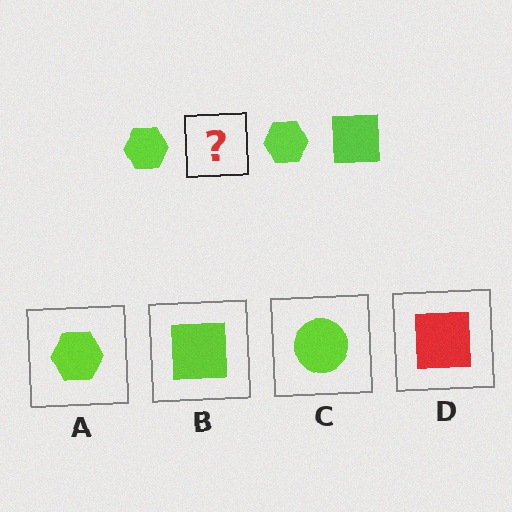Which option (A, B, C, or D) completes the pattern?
B.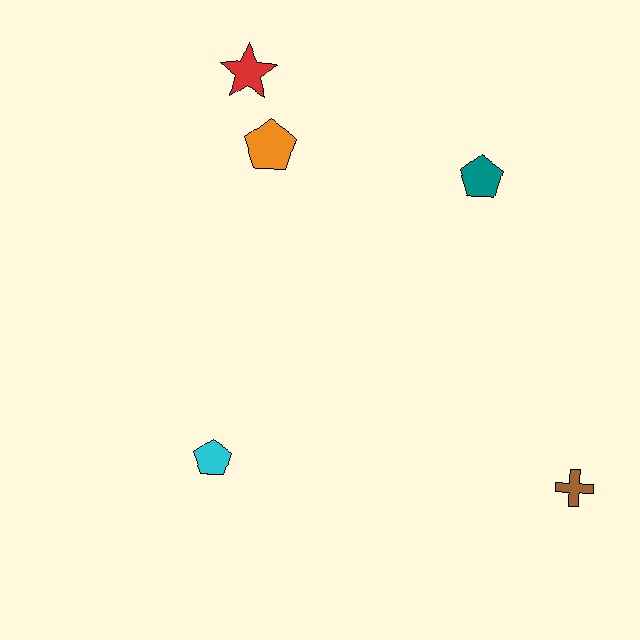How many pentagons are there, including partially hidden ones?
There are 3 pentagons.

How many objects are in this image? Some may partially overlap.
There are 5 objects.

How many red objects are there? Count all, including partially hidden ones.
There is 1 red object.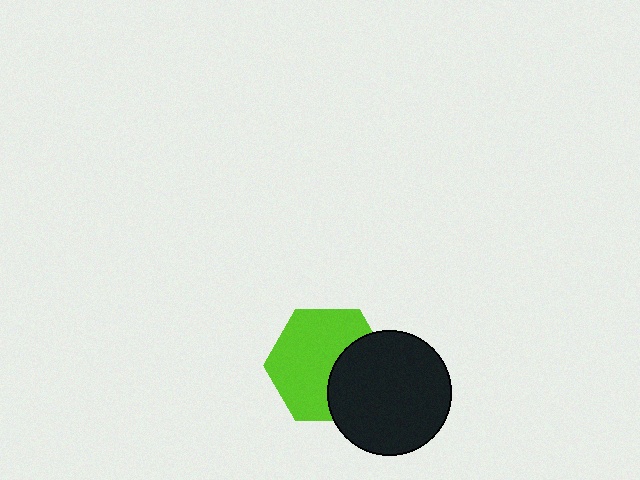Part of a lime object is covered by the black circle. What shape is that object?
It is a hexagon.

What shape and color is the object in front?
The object in front is a black circle.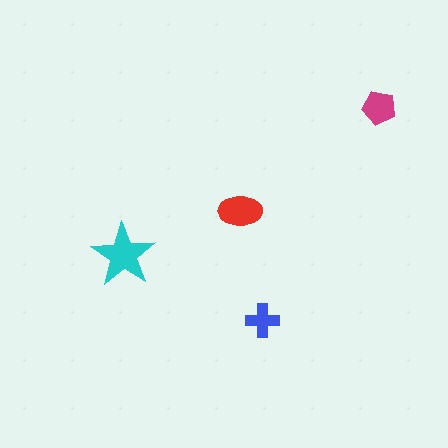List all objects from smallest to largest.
The blue cross, the magenta pentagon, the red ellipse, the cyan star.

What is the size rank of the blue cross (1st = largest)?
4th.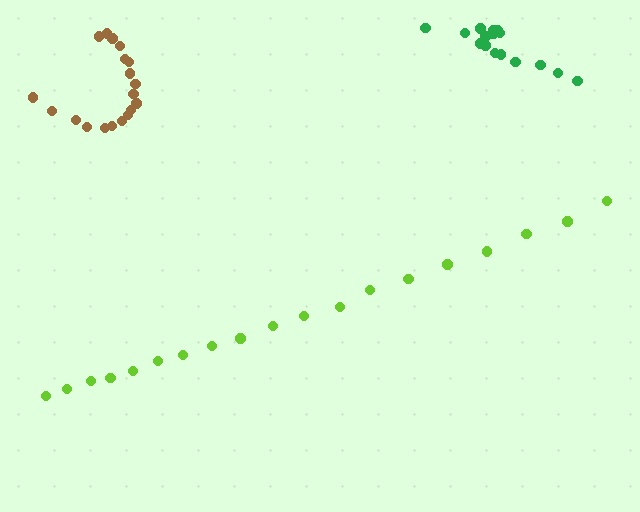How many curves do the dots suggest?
There are 3 distinct paths.